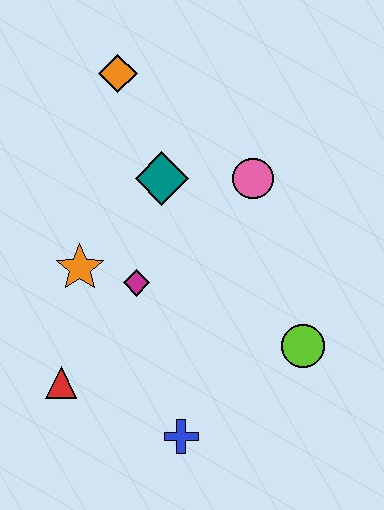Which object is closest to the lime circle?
The blue cross is closest to the lime circle.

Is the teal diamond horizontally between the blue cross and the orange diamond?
Yes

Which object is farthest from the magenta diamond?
The orange diamond is farthest from the magenta diamond.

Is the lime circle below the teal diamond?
Yes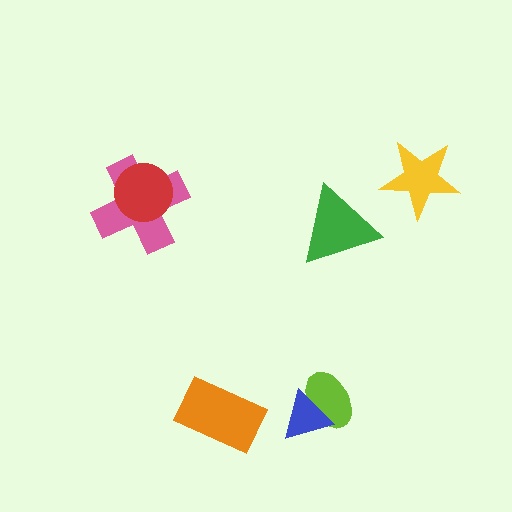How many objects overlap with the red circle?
1 object overlaps with the red circle.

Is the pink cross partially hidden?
Yes, it is partially covered by another shape.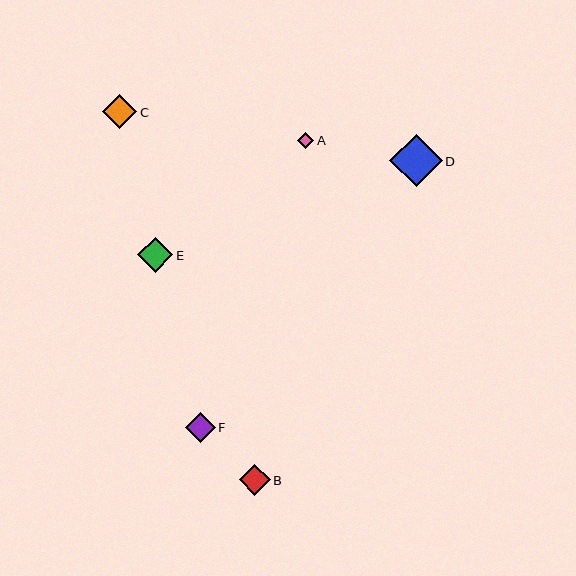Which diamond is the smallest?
Diamond A is the smallest with a size of approximately 16 pixels.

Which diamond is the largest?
Diamond D is the largest with a size of approximately 53 pixels.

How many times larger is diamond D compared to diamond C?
Diamond D is approximately 1.5 times the size of diamond C.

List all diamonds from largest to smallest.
From largest to smallest: D, E, C, B, F, A.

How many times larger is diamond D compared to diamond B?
Diamond D is approximately 1.7 times the size of diamond B.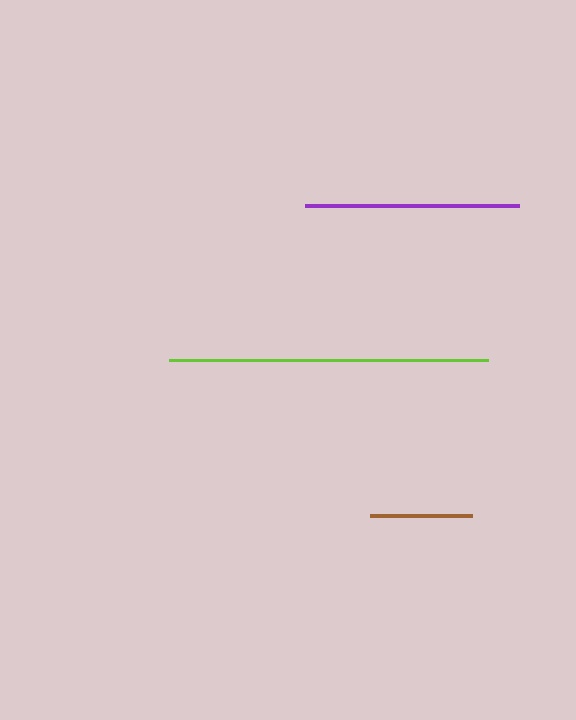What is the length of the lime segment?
The lime segment is approximately 319 pixels long.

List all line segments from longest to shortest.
From longest to shortest: lime, purple, brown.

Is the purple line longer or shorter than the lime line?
The lime line is longer than the purple line.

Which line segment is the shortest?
The brown line is the shortest at approximately 101 pixels.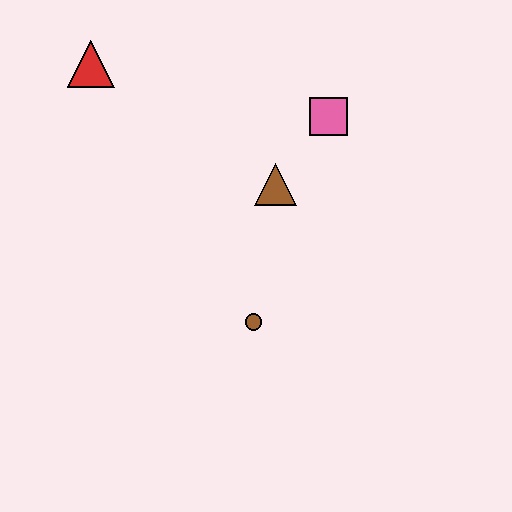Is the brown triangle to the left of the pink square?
Yes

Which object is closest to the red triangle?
The brown triangle is closest to the red triangle.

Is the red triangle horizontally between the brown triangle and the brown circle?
No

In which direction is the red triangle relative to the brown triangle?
The red triangle is to the left of the brown triangle.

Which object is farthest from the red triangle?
The brown circle is farthest from the red triangle.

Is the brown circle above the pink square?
No